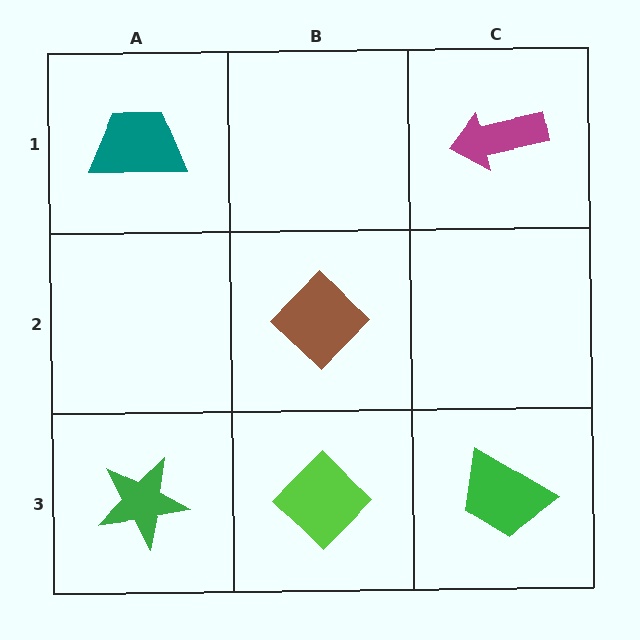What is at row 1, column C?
A magenta arrow.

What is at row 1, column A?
A teal trapezoid.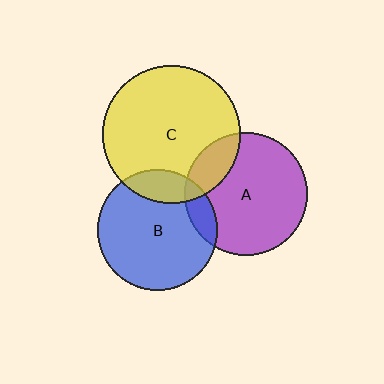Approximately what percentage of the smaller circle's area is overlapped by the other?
Approximately 10%.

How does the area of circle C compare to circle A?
Approximately 1.3 times.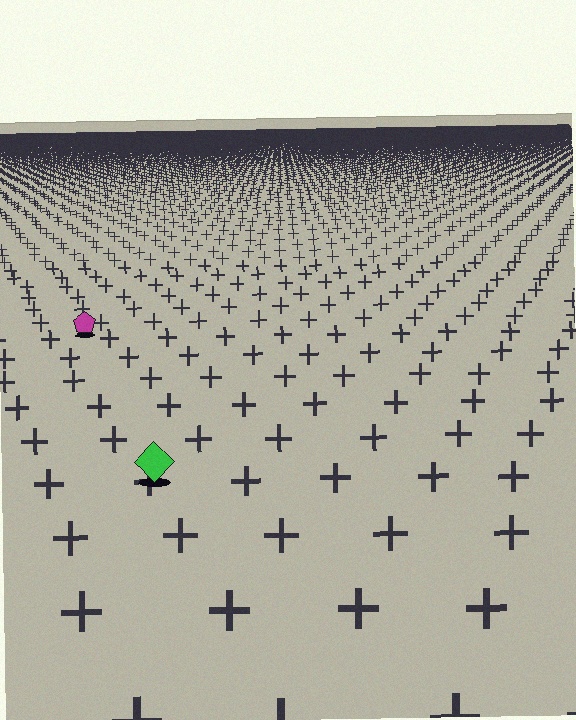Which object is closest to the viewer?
The green diamond is closest. The texture marks near it are larger and more spread out.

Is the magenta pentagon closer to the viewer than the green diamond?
No. The green diamond is closer — you can tell from the texture gradient: the ground texture is coarser near it.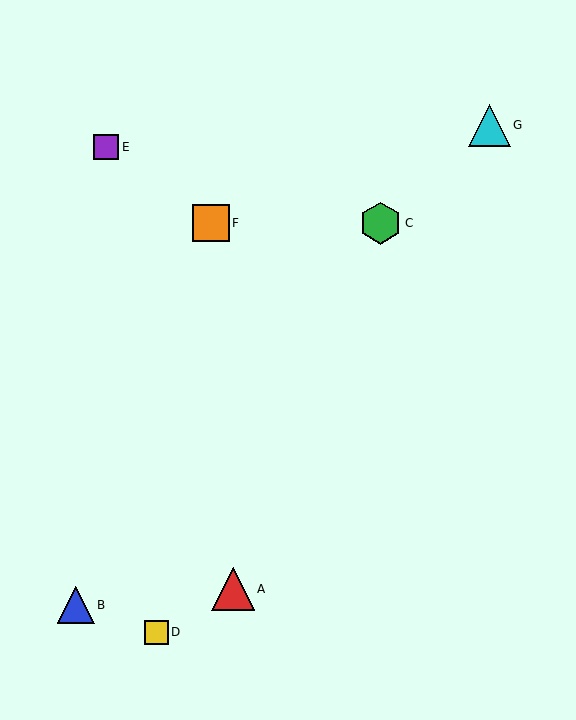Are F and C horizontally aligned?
Yes, both are at y≈223.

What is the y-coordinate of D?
Object D is at y≈632.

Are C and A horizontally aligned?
No, C is at y≈223 and A is at y≈589.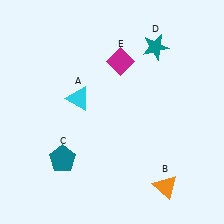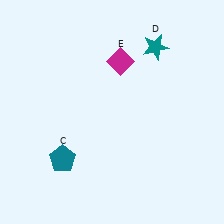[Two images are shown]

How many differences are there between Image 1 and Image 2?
There are 2 differences between the two images.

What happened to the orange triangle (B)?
The orange triangle (B) was removed in Image 2. It was in the bottom-right area of Image 1.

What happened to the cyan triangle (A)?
The cyan triangle (A) was removed in Image 2. It was in the top-left area of Image 1.